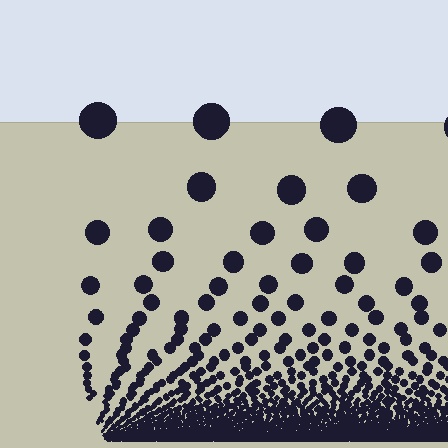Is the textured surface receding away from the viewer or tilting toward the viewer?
The surface appears to tilt toward the viewer. Texture elements get larger and sparser toward the top.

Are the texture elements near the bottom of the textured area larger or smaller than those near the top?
Smaller. The gradient is inverted — elements near the bottom are smaller and denser.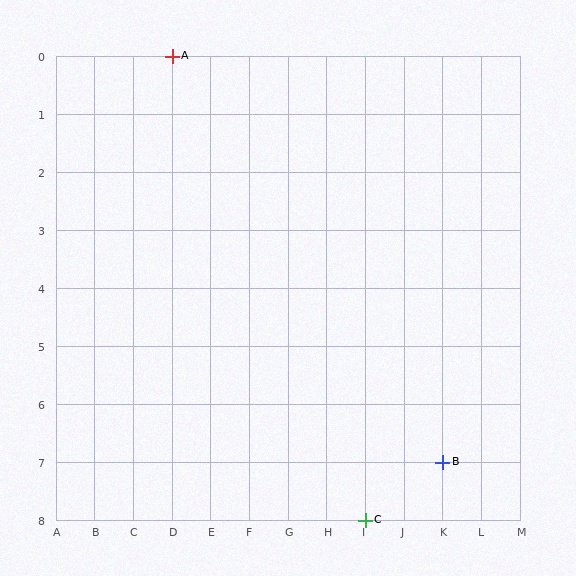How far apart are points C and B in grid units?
Points C and B are 2 columns and 1 row apart (about 2.2 grid units diagonally).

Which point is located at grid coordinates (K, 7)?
Point B is at (K, 7).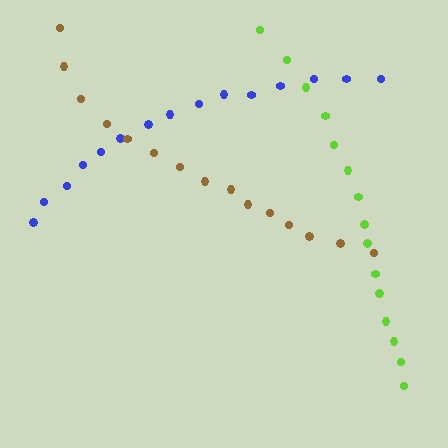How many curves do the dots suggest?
There are 3 distinct paths.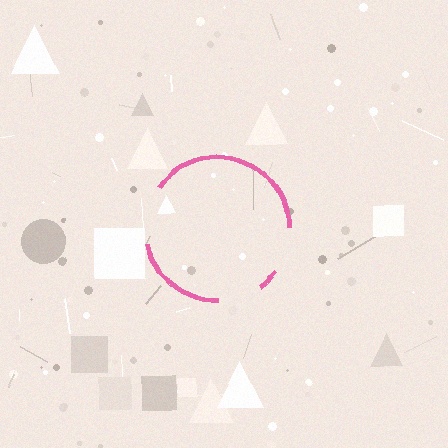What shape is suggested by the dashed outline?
The dashed outline suggests a circle.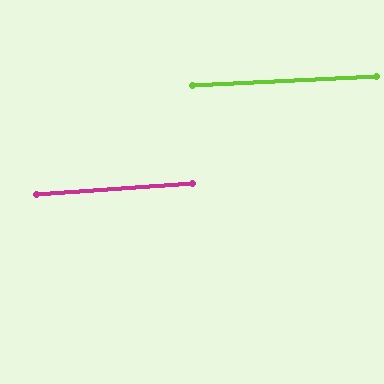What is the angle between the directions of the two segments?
Approximately 1 degree.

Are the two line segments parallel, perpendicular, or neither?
Parallel — their directions differ by only 0.9°.